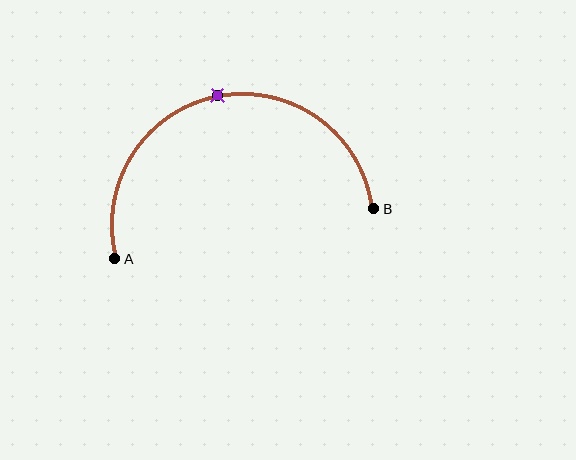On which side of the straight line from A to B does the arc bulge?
The arc bulges above the straight line connecting A and B.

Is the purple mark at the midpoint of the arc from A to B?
Yes. The purple mark lies on the arc at equal arc-length from both A and B — it is the arc midpoint.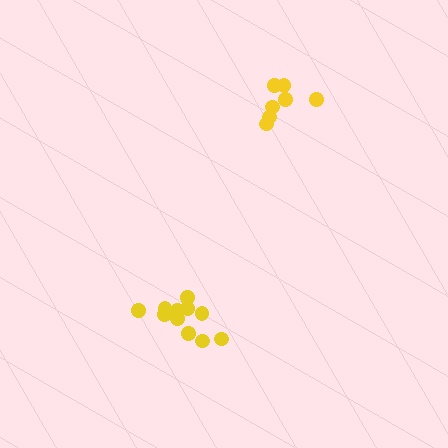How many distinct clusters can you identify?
There are 2 distinct clusters.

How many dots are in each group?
Group 1: 7 dots, Group 2: 11 dots (18 total).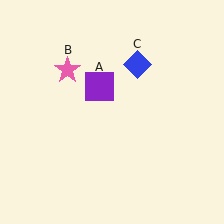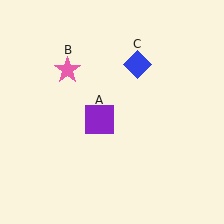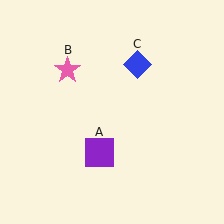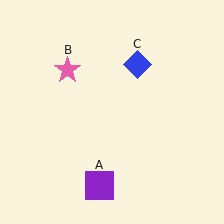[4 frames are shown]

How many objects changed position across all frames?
1 object changed position: purple square (object A).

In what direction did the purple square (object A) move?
The purple square (object A) moved down.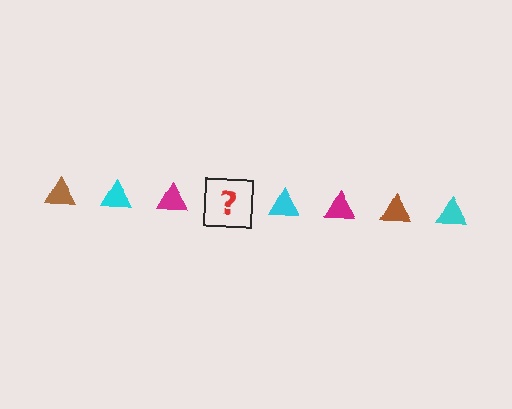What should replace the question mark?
The question mark should be replaced with a brown triangle.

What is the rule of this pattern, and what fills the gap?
The rule is that the pattern cycles through brown, cyan, magenta triangles. The gap should be filled with a brown triangle.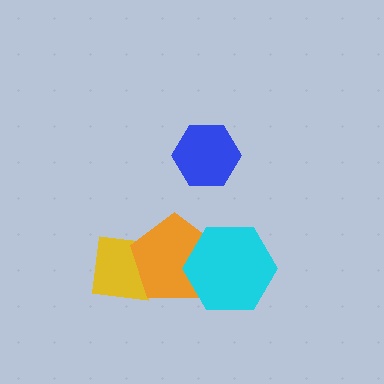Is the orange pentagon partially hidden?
Yes, it is partially covered by another shape.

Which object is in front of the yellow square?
The orange pentagon is in front of the yellow square.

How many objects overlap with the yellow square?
1 object overlaps with the yellow square.